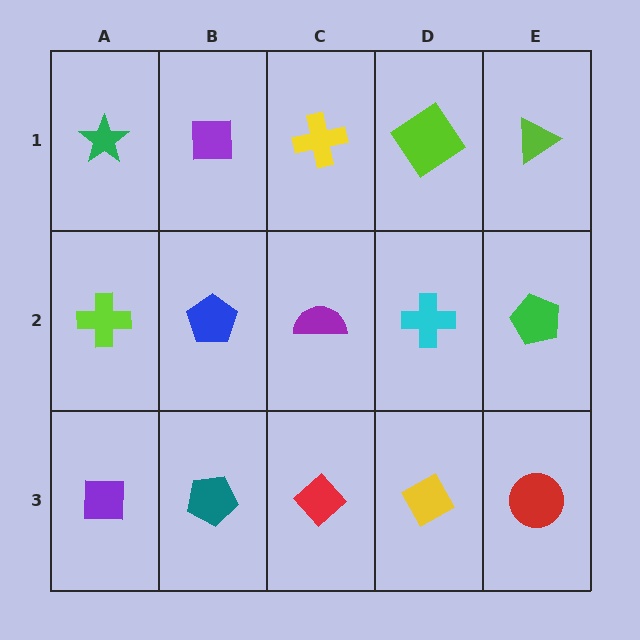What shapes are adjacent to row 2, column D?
A lime diamond (row 1, column D), a yellow diamond (row 3, column D), a purple semicircle (row 2, column C), a green pentagon (row 2, column E).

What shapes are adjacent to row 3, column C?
A purple semicircle (row 2, column C), a teal pentagon (row 3, column B), a yellow diamond (row 3, column D).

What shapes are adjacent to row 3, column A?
A lime cross (row 2, column A), a teal pentagon (row 3, column B).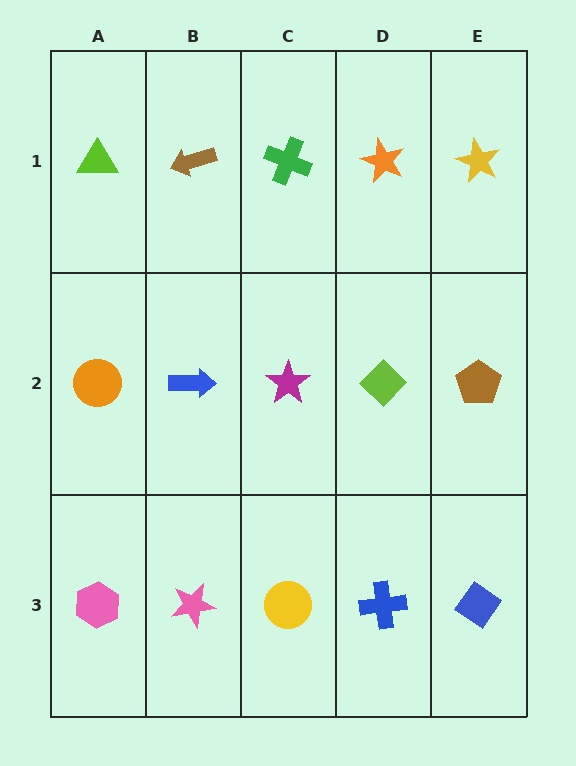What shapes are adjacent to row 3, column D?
A lime diamond (row 2, column D), a yellow circle (row 3, column C), a blue diamond (row 3, column E).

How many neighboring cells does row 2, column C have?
4.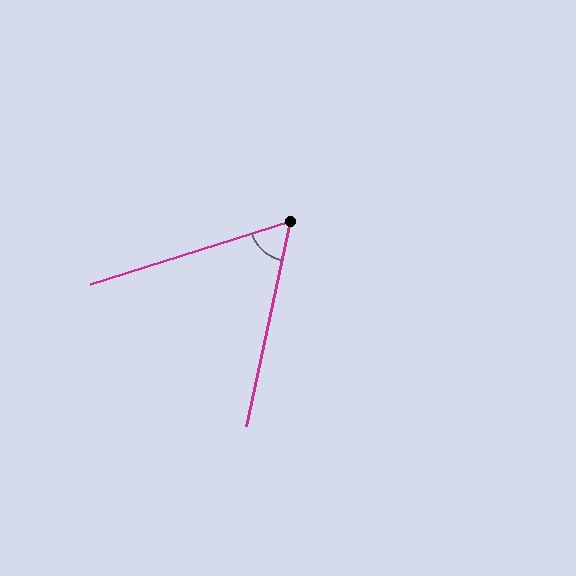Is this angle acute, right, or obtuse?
It is acute.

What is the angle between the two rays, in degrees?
Approximately 61 degrees.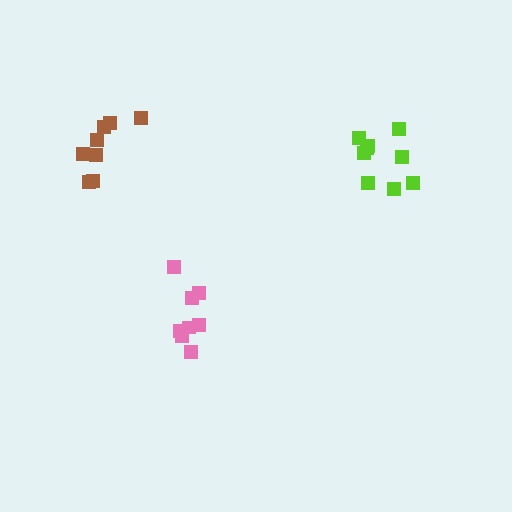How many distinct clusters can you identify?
There are 3 distinct clusters.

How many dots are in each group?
Group 1: 9 dots, Group 2: 8 dots, Group 3: 8 dots (25 total).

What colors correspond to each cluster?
The clusters are colored: lime, pink, brown.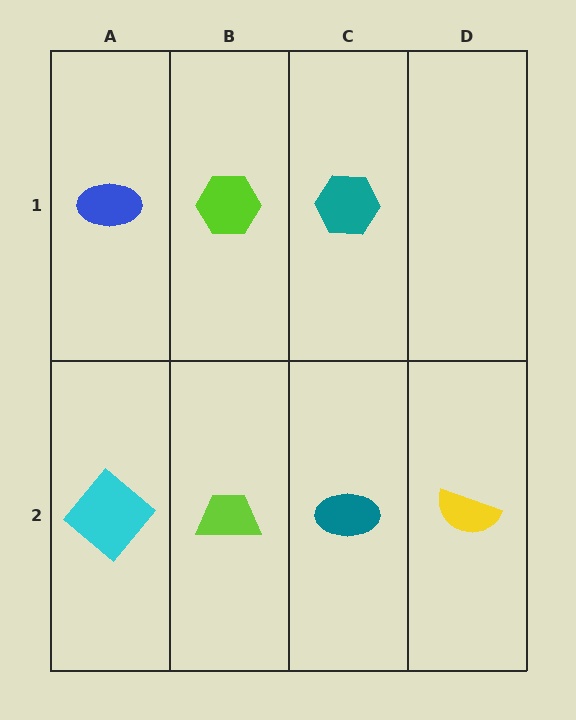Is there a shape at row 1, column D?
No, that cell is empty.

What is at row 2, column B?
A lime trapezoid.